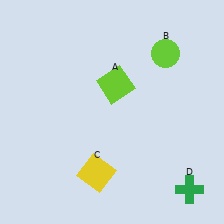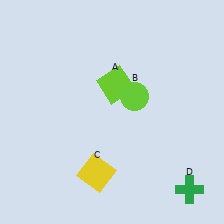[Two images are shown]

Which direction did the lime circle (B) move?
The lime circle (B) moved down.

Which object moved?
The lime circle (B) moved down.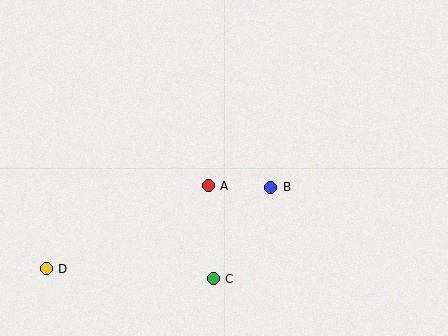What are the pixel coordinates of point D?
Point D is at (46, 269).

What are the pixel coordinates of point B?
Point B is at (271, 187).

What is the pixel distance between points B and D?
The distance between B and D is 239 pixels.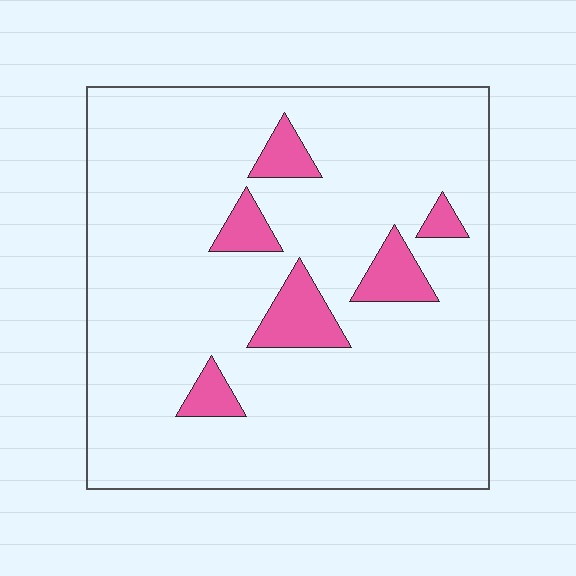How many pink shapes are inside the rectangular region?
6.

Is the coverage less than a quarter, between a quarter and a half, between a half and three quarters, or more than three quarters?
Less than a quarter.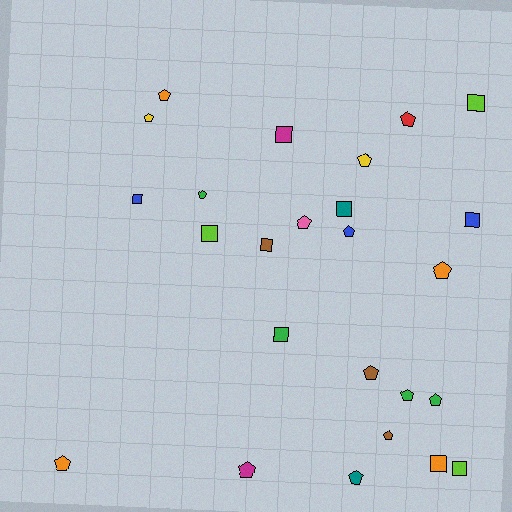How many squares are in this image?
There are 10 squares.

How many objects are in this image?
There are 25 objects.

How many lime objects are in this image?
There are 3 lime objects.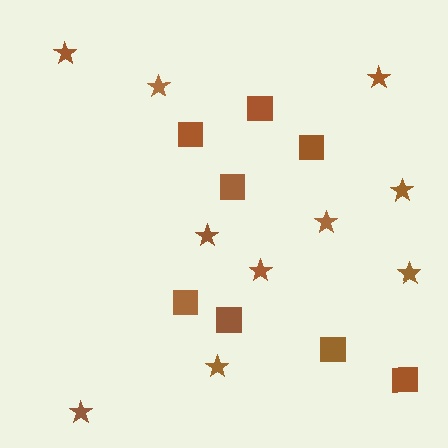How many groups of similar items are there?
There are 2 groups: one group of stars (10) and one group of squares (8).